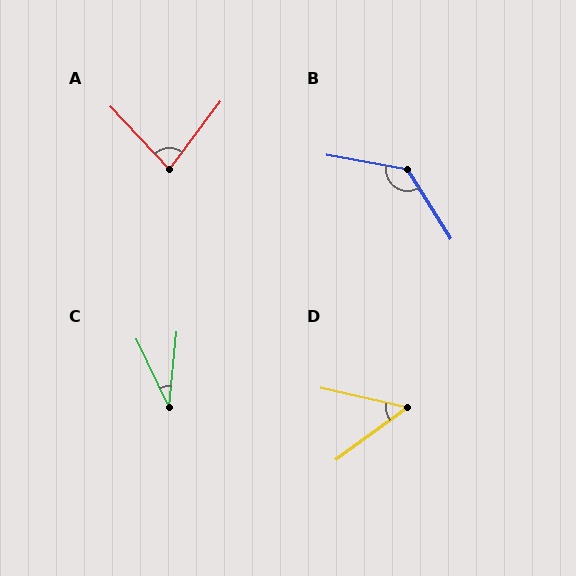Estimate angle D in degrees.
Approximately 49 degrees.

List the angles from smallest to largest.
C (31°), D (49°), A (80°), B (132°).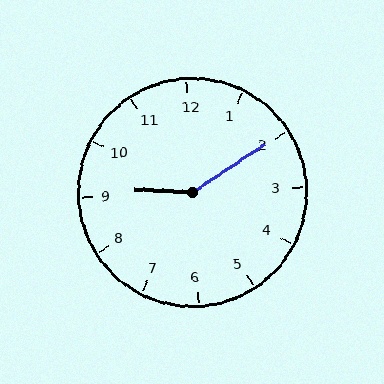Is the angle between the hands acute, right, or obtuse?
It is obtuse.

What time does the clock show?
9:10.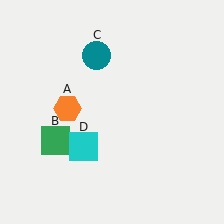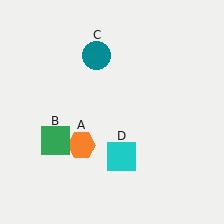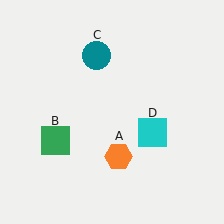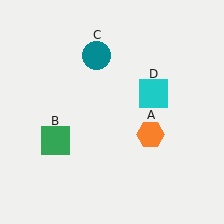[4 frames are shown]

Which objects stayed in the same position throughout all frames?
Green square (object B) and teal circle (object C) remained stationary.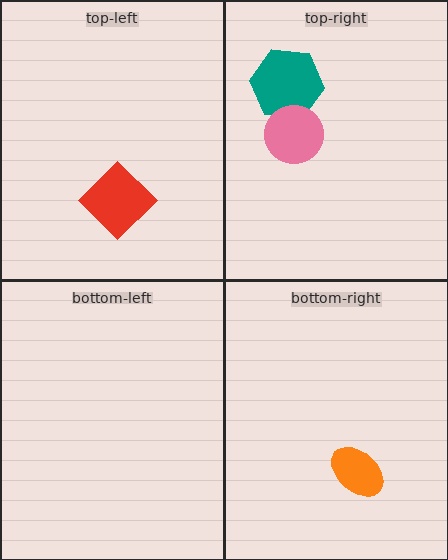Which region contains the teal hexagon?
The top-right region.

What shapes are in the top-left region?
The red diamond.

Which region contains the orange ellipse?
The bottom-right region.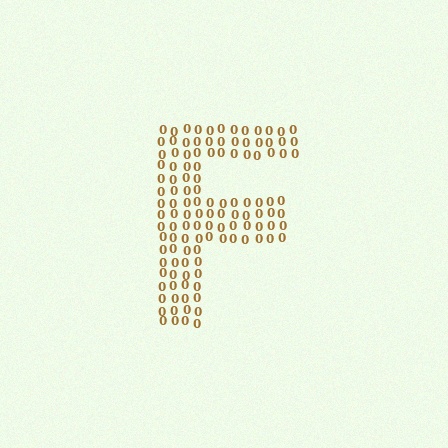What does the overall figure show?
The overall figure shows the letter F.